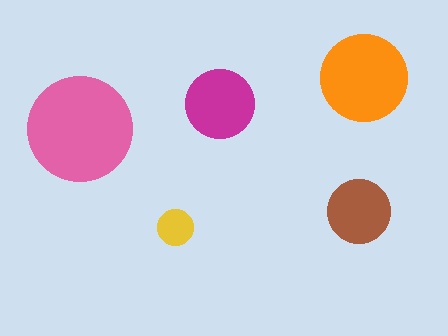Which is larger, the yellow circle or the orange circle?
The orange one.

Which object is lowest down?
The yellow circle is bottommost.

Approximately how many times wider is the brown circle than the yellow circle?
About 2 times wider.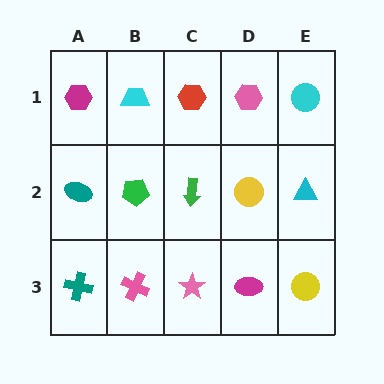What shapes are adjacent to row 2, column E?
A cyan circle (row 1, column E), a yellow circle (row 3, column E), a yellow circle (row 2, column D).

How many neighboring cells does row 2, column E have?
3.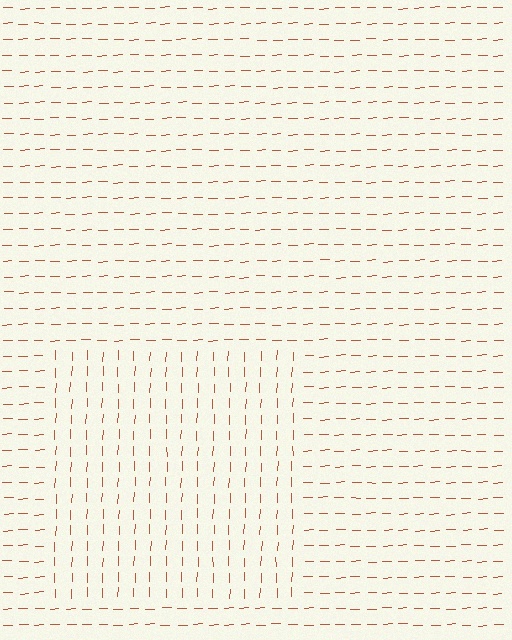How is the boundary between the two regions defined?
The boundary is defined purely by a change in line orientation (approximately 86 degrees difference). All lines are the same color and thickness.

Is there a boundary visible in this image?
Yes, there is a texture boundary formed by a change in line orientation.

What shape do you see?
I see a rectangle.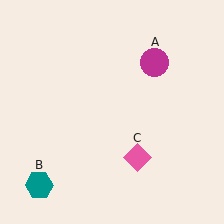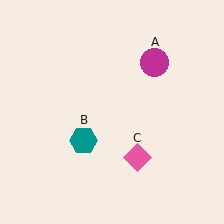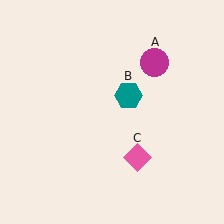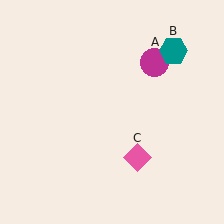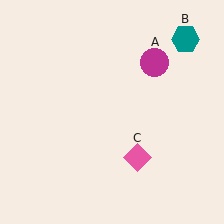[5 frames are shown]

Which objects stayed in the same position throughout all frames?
Magenta circle (object A) and pink diamond (object C) remained stationary.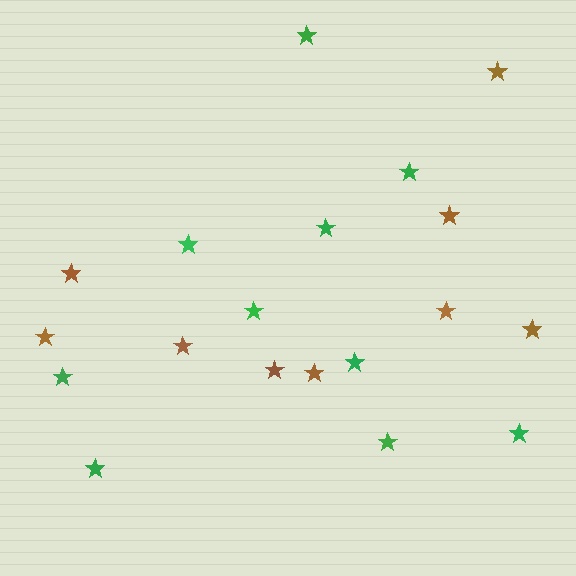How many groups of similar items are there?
There are 2 groups: one group of green stars (10) and one group of brown stars (9).